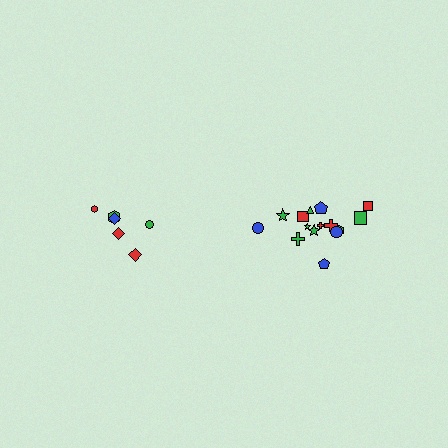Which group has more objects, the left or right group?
The right group.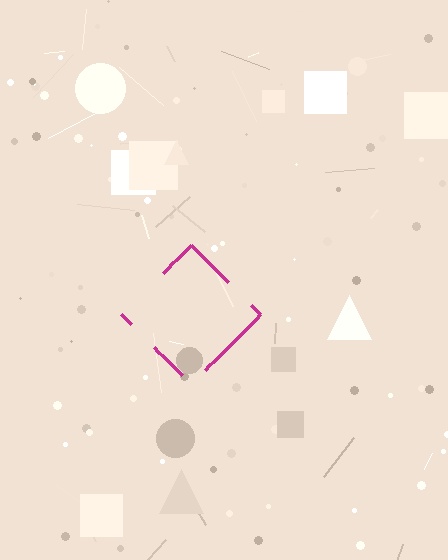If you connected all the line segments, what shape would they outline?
They would outline a diamond.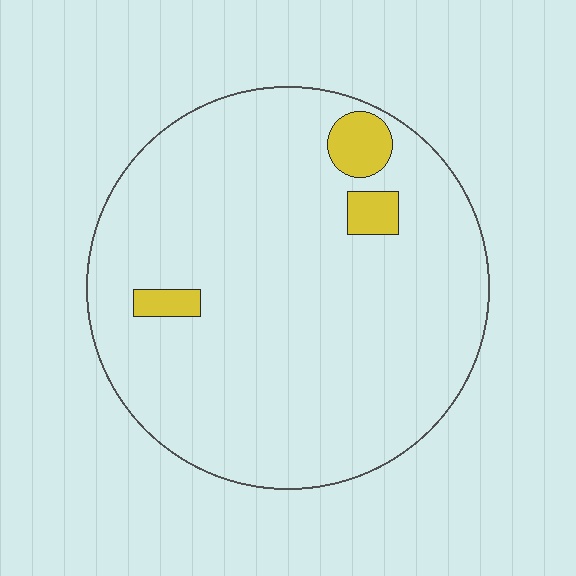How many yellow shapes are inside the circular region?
3.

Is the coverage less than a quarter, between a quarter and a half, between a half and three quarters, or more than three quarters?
Less than a quarter.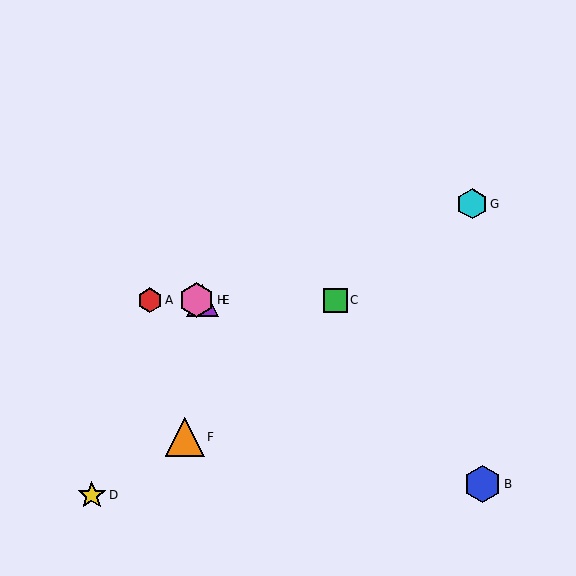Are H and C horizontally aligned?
Yes, both are at y≈300.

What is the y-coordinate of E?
Object E is at y≈300.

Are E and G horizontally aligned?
No, E is at y≈300 and G is at y≈204.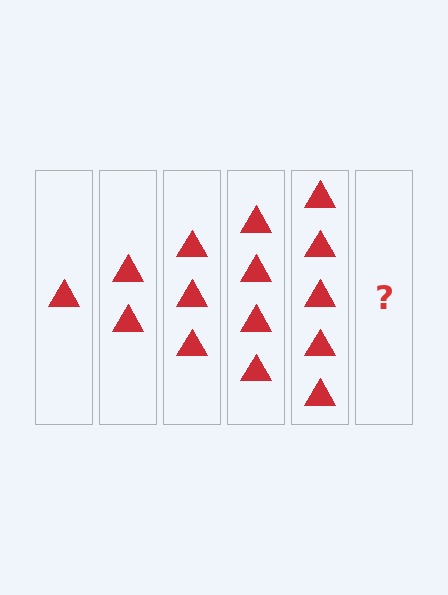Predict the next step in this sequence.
The next step is 6 triangles.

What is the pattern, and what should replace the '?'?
The pattern is that each step adds one more triangle. The '?' should be 6 triangles.